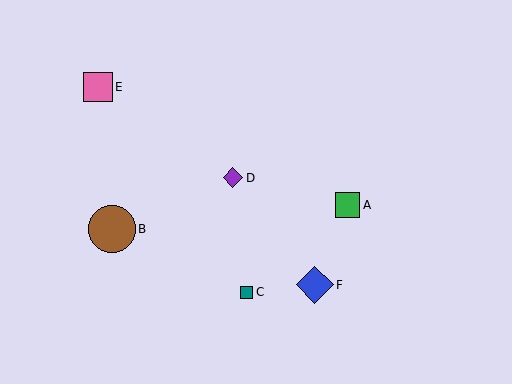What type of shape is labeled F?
Shape F is a blue diamond.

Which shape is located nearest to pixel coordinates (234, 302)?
The teal square (labeled C) at (247, 292) is nearest to that location.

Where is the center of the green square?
The center of the green square is at (348, 205).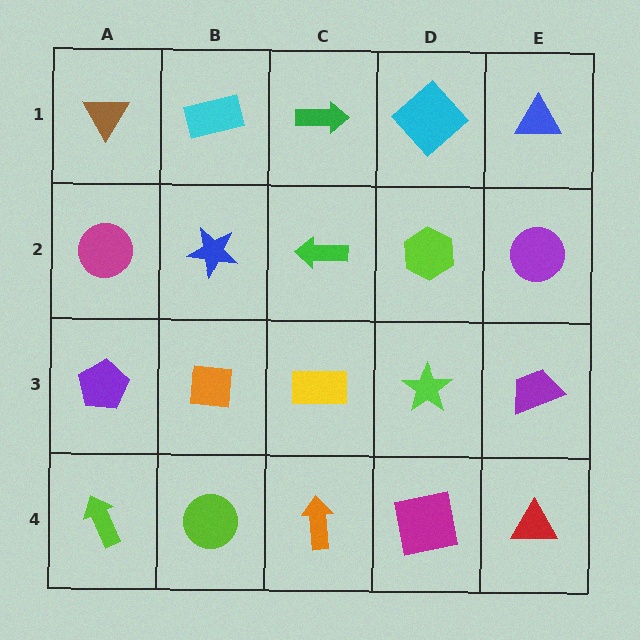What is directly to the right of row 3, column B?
A yellow rectangle.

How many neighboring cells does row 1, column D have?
3.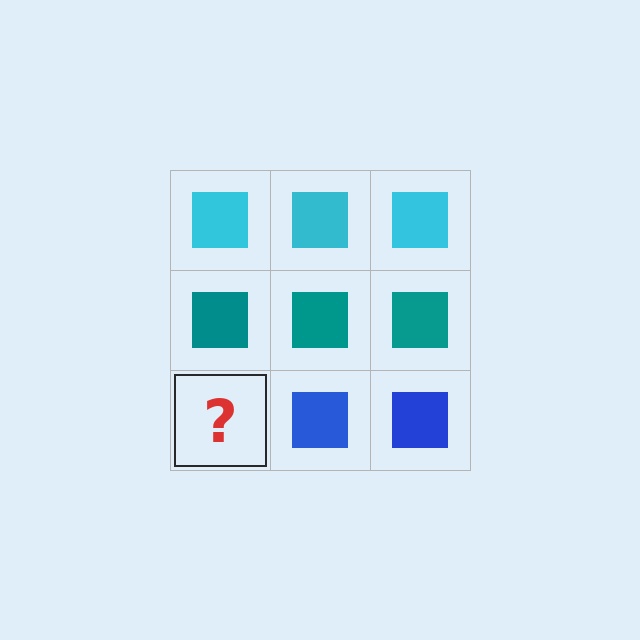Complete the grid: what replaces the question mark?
The question mark should be replaced with a blue square.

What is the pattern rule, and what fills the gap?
The rule is that each row has a consistent color. The gap should be filled with a blue square.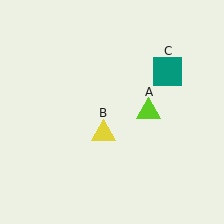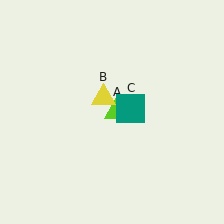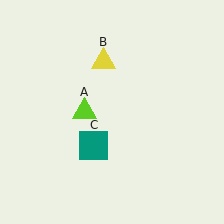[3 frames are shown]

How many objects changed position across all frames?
3 objects changed position: lime triangle (object A), yellow triangle (object B), teal square (object C).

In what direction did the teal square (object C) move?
The teal square (object C) moved down and to the left.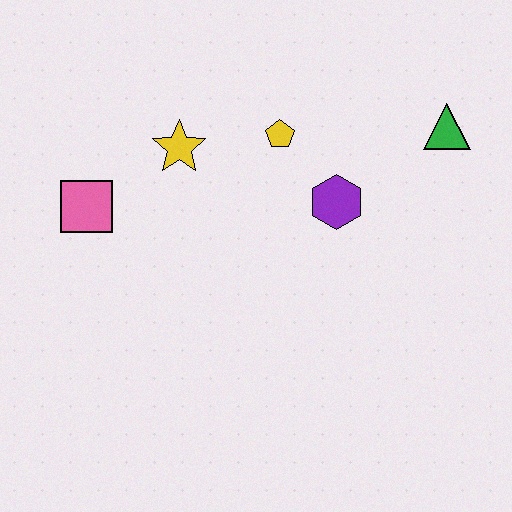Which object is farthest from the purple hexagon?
The pink square is farthest from the purple hexagon.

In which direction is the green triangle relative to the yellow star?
The green triangle is to the right of the yellow star.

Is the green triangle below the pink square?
No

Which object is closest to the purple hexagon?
The yellow pentagon is closest to the purple hexagon.